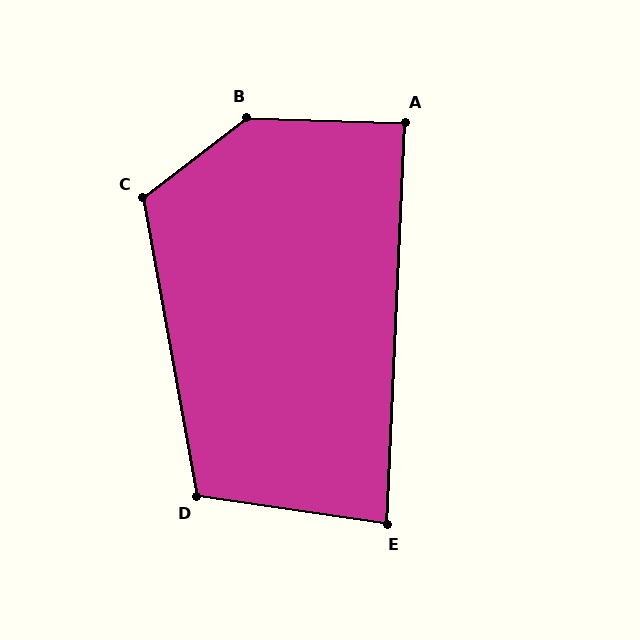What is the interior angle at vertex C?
Approximately 118 degrees (obtuse).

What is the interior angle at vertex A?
Approximately 89 degrees (approximately right).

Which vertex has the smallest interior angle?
E, at approximately 84 degrees.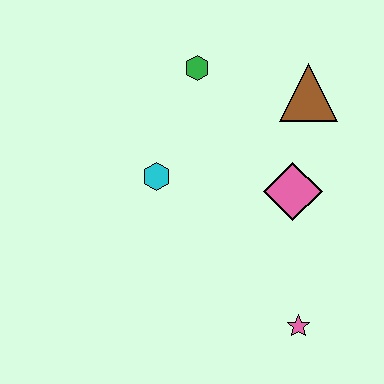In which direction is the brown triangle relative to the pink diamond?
The brown triangle is above the pink diamond.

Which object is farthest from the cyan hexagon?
The pink star is farthest from the cyan hexagon.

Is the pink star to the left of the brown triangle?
Yes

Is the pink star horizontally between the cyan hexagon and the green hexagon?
No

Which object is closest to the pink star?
The pink diamond is closest to the pink star.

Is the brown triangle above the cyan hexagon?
Yes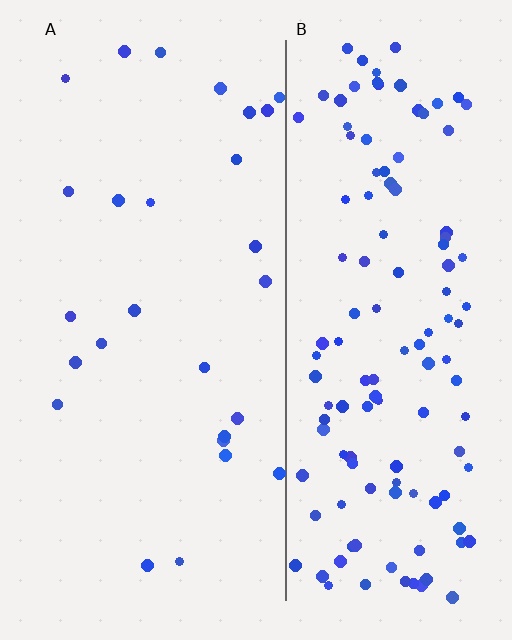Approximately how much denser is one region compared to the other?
Approximately 4.9× — region B over region A.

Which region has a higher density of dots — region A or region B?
B (the right).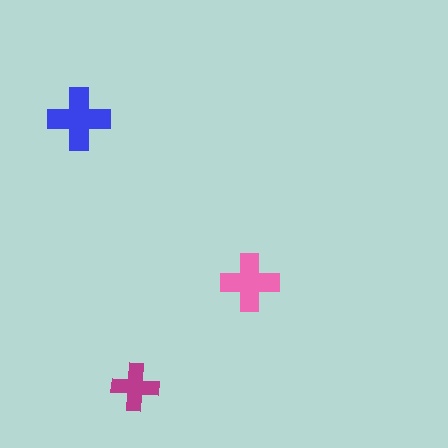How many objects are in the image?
There are 3 objects in the image.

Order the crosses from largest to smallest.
the blue one, the pink one, the magenta one.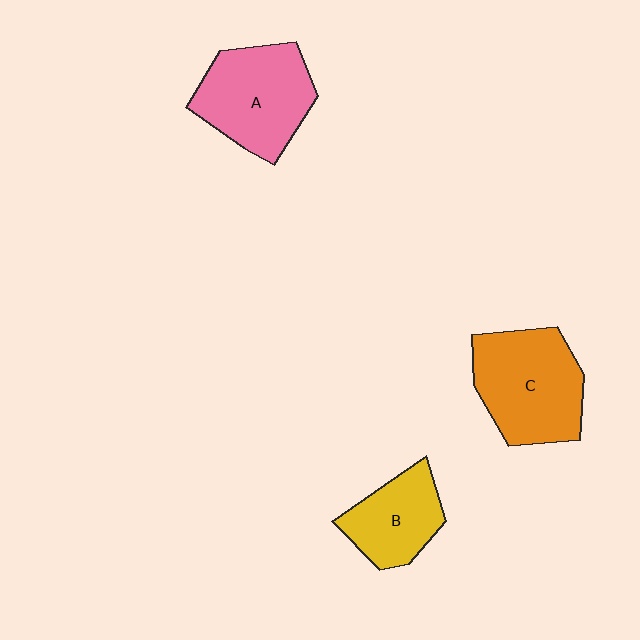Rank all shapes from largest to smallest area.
From largest to smallest: C (orange), A (pink), B (yellow).